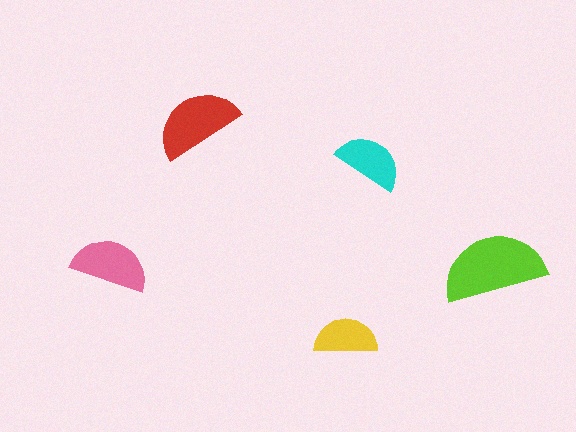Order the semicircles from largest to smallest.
the lime one, the red one, the pink one, the cyan one, the yellow one.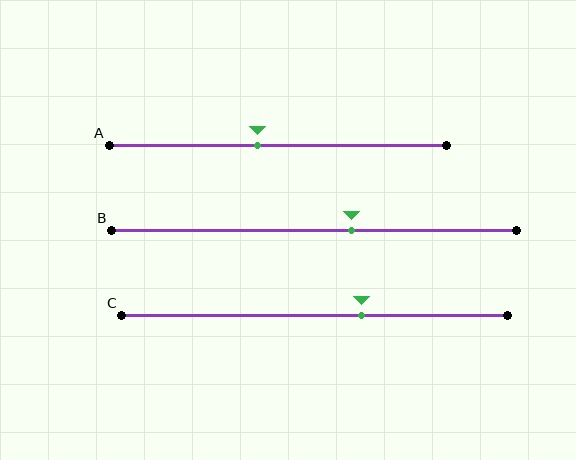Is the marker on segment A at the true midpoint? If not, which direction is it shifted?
No, the marker on segment A is shifted to the left by about 6% of the segment length.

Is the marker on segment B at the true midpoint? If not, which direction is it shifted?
No, the marker on segment B is shifted to the right by about 9% of the segment length.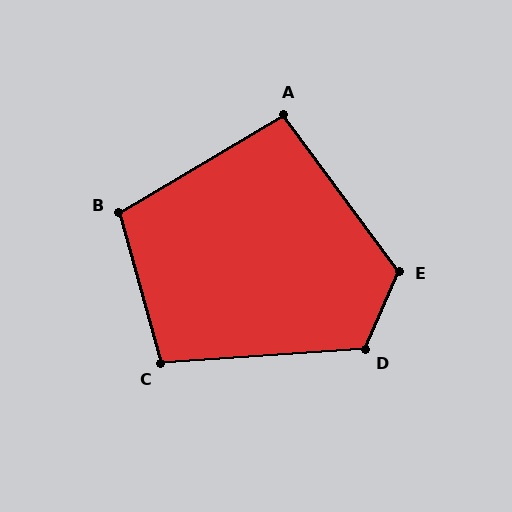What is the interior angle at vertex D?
Approximately 117 degrees (obtuse).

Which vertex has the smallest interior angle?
A, at approximately 96 degrees.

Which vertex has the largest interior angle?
E, at approximately 120 degrees.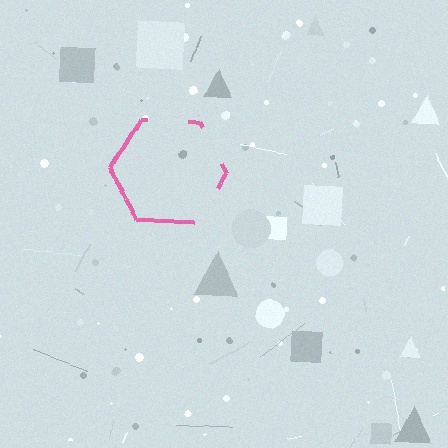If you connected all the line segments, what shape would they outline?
They would outline a hexagon.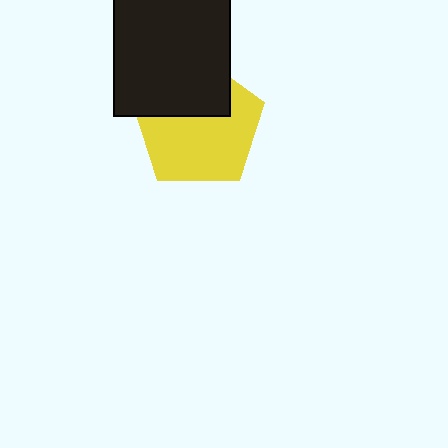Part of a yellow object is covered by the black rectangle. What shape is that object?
It is a pentagon.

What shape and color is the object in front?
The object in front is a black rectangle.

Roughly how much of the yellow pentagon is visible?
About half of it is visible (roughly 64%).